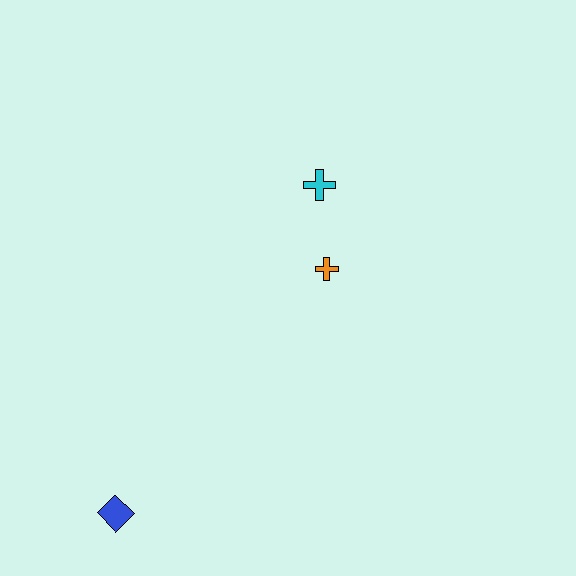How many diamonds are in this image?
There is 1 diamond.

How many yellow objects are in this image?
There are no yellow objects.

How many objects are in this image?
There are 3 objects.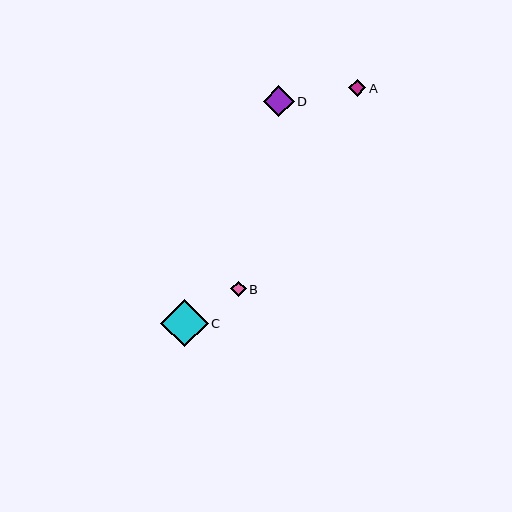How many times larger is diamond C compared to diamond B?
Diamond C is approximately 3.0 times the size of diamond B.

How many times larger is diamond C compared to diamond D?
Diamond C is approximately 1.5 times the size of diamond D.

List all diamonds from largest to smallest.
From largest to smallest: C, D, A, B.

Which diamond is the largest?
Diamond C is the largest with a size of approximately 48 pixels.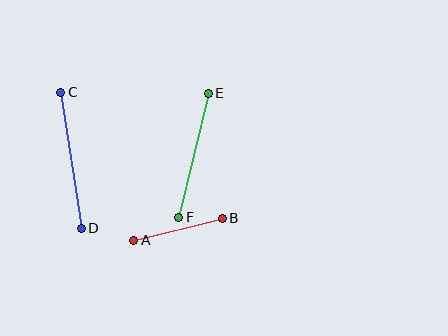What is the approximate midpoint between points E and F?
The midpoint is at approximately (193, 155) pixels.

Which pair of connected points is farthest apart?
Points C and D are farthest apart.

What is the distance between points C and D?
The distance is approximately 138 pixels.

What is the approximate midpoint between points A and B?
The midpoint is at approximately (178, 229) pixels.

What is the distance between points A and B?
The distance is approximately 91 pixels.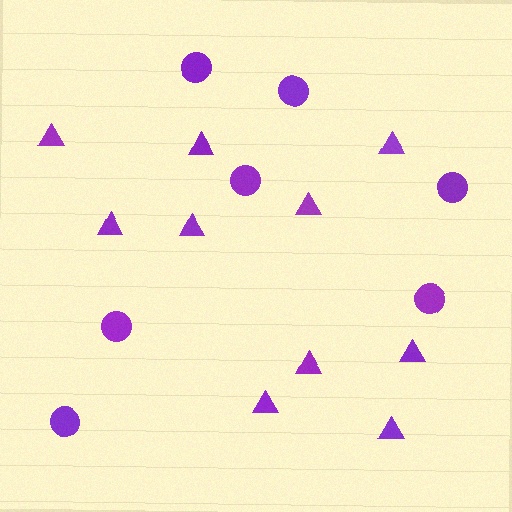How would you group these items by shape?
There are 2 groups: one group of triangles (10) and one group of circles (7).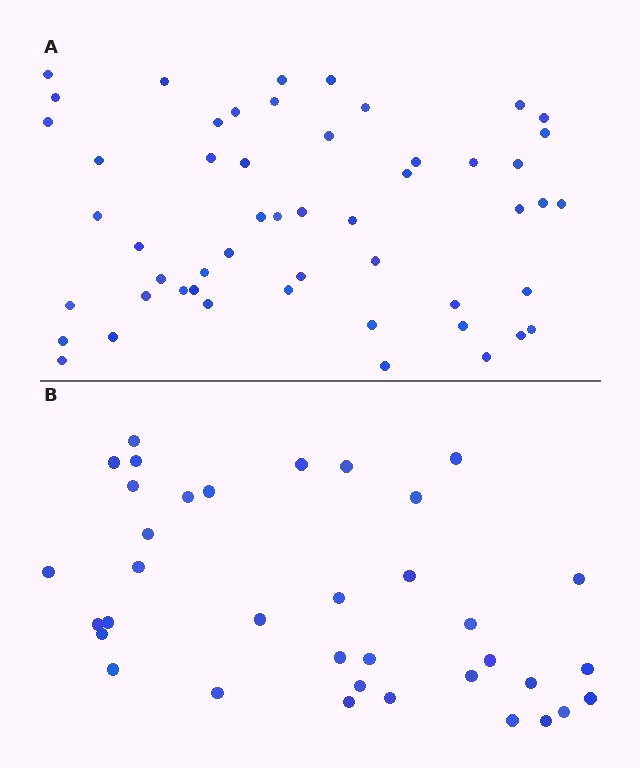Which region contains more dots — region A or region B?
Region A (the top region) has more dots.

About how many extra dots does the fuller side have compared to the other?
Region A has approximately 15 more dots than region B.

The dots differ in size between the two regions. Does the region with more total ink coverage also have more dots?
No. Region B has more total ink coverage because its dots are larger, but region A actually contains more individual dots. Total area can be misleading — the number of items is what matters here.